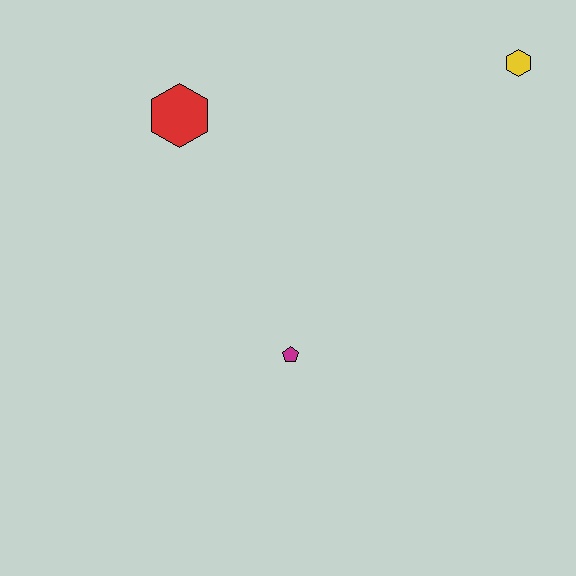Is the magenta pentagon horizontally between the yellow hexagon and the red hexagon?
Yes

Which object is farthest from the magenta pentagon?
The yellow hexagon is farthest from the magenta pentagon.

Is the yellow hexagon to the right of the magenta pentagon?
Yes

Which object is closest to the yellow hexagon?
The red hexagon is closest to the yellow hexagon.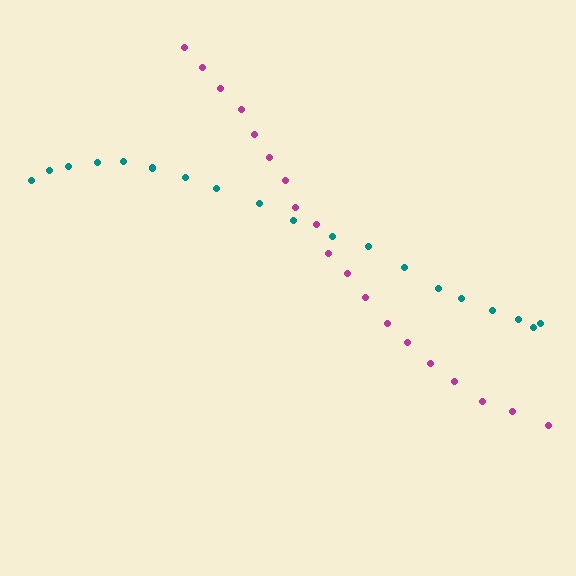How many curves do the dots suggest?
There are 2 distinct paths.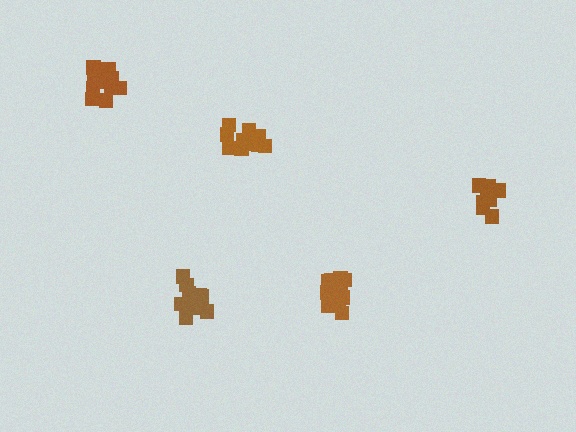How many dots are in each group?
Group 1: 14 dots, Group 2: 12 dots, Group 3: 14 dots, Group 4: 14 dots, Group 5: 8 dots (62 total).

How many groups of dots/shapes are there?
There are 5 groups.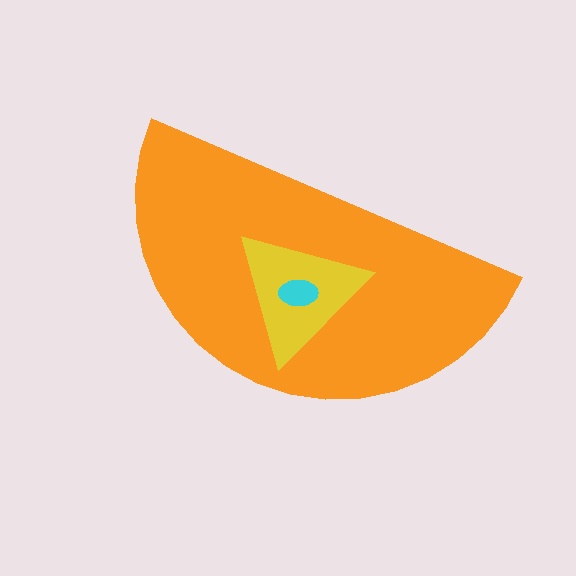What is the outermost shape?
The orange semicircle.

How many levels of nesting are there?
3.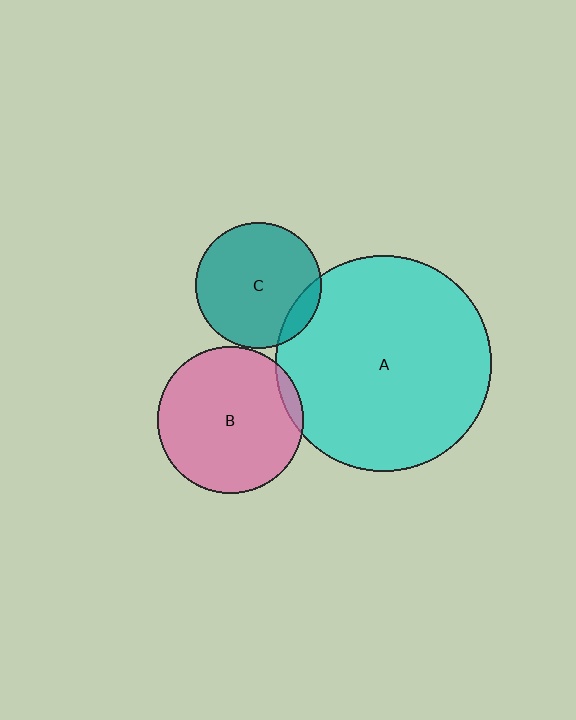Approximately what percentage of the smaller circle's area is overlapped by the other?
Approximately 5%.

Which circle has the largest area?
Circle A (cyan).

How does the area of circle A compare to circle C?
Approximately 2.9 times.